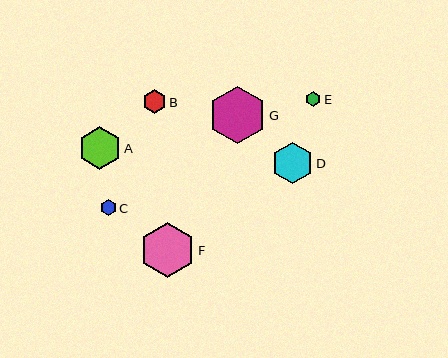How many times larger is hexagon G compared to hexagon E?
Hexagon G is approximately 3.7 times the size of hexagon E.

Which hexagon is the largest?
Hexagon G is the largest with a size of approximately 57 pixels.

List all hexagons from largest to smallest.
From largest to smallest: G, F, A, D, B, C, E.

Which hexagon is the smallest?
Hexagon E is the smallest with a size of approximately 15 pixels.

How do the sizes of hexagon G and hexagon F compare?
Hexagon G and hexagon F are approximately the same size.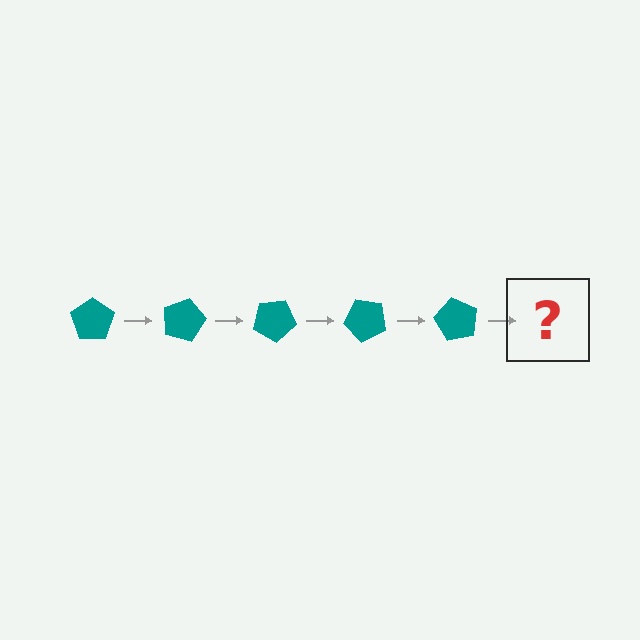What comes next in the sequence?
The next element should be a teal pentagon rotated 75 degrees.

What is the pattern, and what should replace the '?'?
The pattern is that the pentagon rotates 15 degrees each step. The '?' should be a teal pentagon rotated 75 degrees.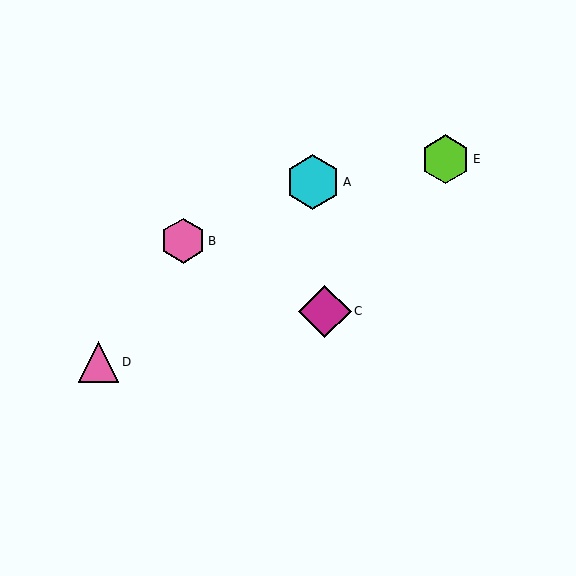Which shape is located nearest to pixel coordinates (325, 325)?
The magenta diamond (labeled C) at (325, 311) is nearest to that location.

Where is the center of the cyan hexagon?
The center of the cyan hexagon is at (313, 182).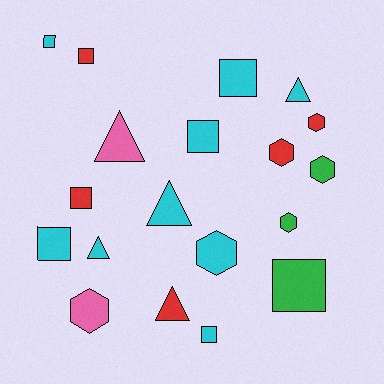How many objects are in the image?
There are 19 objects.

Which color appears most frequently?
Cyan, with 9 objects.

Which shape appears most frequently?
Square, with 8 objects.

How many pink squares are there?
There are no pink squares.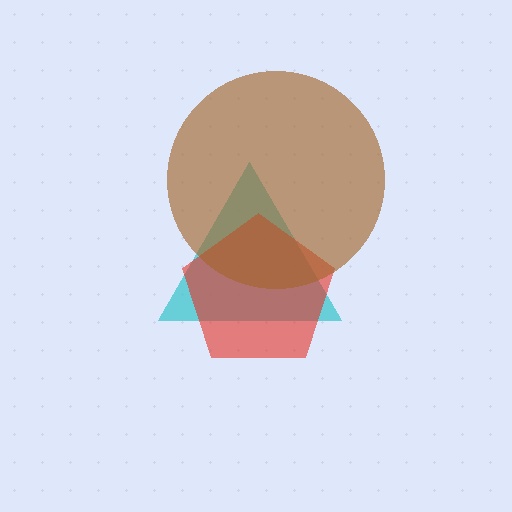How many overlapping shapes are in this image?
There are 3 overlapping shapes in the image.